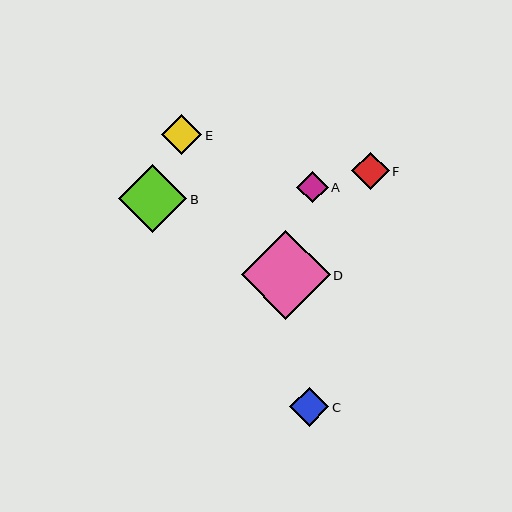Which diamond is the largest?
Diamond D is the largest with a size of approximately 89 pixels.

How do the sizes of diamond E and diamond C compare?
Diamond E and diamond C are approximately the same size.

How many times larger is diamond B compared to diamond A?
Diamond B is approximately 2.2 times the size of diamond A.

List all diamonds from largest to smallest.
From largest to smallest: D, B, E, C, F, A.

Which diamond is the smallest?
Diamond A is the smallest with a size of approximately 32 pixels.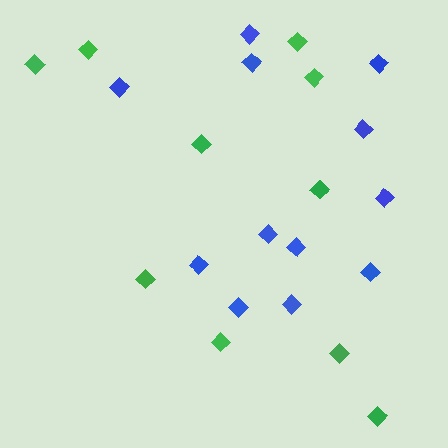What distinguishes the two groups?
There are 2 groups: one group of blue diamonds (12) and one group of green diamonds (10).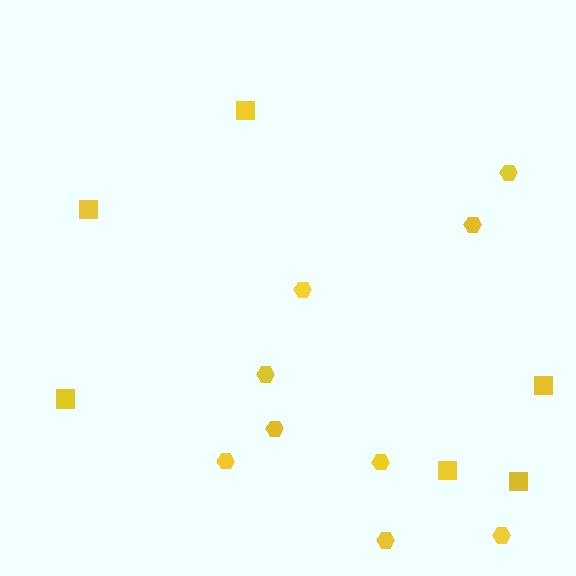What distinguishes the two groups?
There are 2 groups: one group of squares (6) and one group of hexagons (9).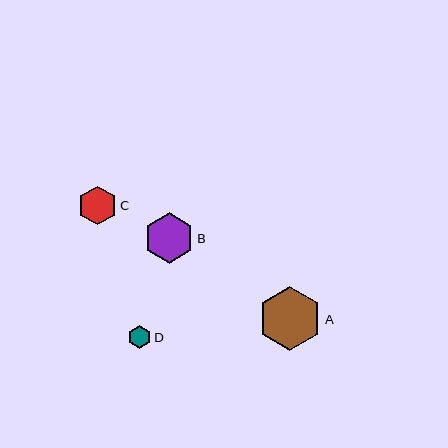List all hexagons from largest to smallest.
From largest to smallest: A, B, C, D.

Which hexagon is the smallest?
Hexagon D is the smallest with a size of approximately 24 pixels.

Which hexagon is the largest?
Hexagon A is the largest with a size of approximately 64 pixels.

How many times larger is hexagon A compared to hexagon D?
Hexagon A is approximately 2.7 times the size of hexagon D.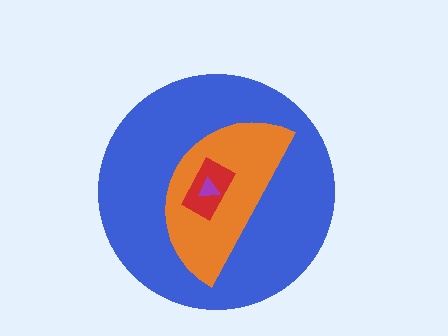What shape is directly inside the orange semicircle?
The red rectangle.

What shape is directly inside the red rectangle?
The purple triangle.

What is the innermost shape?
The purple triangle.